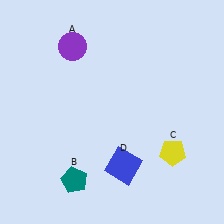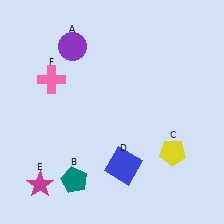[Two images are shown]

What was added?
A magenta star (E), a pink cross (F) were added in Image 2.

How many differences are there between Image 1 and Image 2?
There are 2 differences between the two images.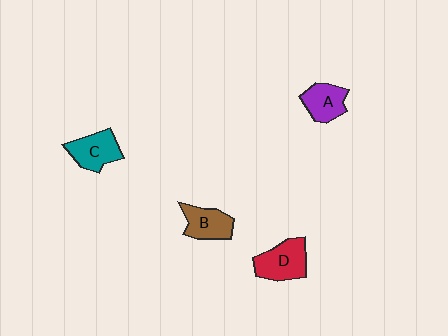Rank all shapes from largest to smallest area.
From largest to smallest: D (red), C (teal), B (brown), A (purple).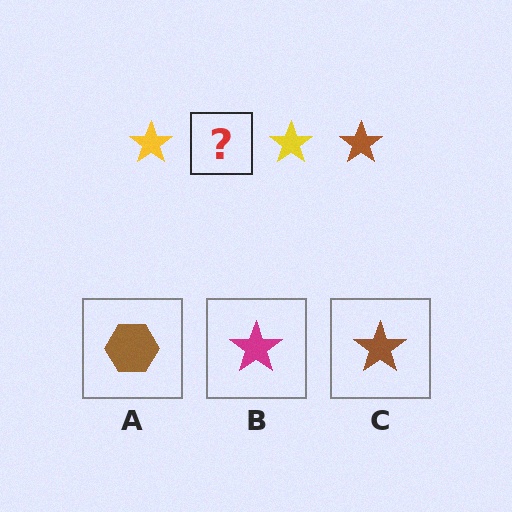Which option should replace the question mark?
Option C.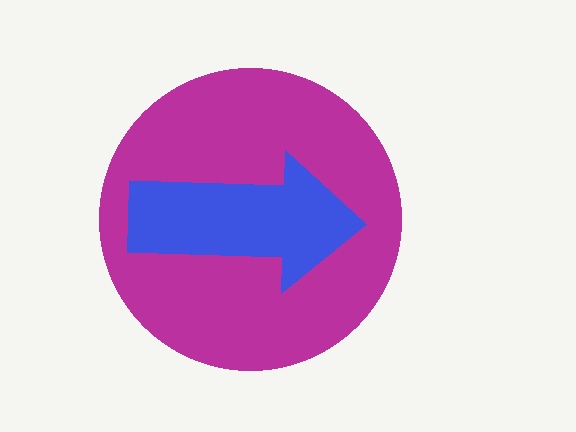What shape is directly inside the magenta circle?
The blue arrow.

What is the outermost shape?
The magenta circle.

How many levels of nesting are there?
2.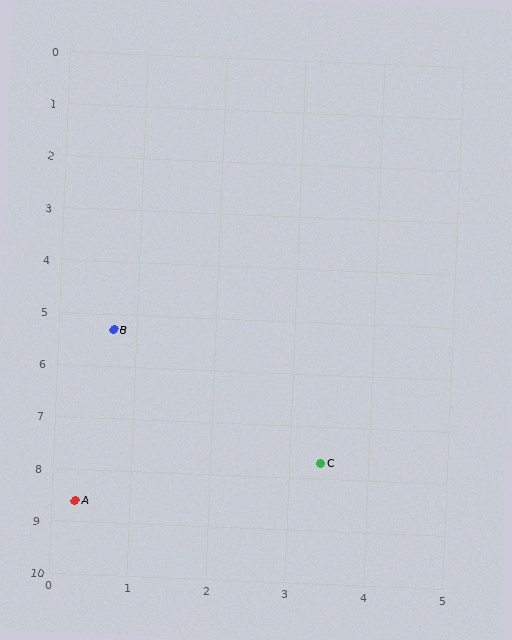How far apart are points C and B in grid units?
Points C and B are about 3.6 grid units apart.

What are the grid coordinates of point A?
Point A is at approximately (0.3, 8.6).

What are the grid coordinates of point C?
Point C is at approximately (3.4, 7.7).